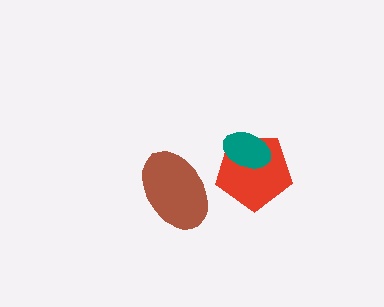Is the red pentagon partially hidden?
Yes, it is partially covered by another shape.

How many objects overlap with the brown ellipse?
0 objects overlap with the brown ellipse.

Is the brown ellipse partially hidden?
No, no other shape covers it.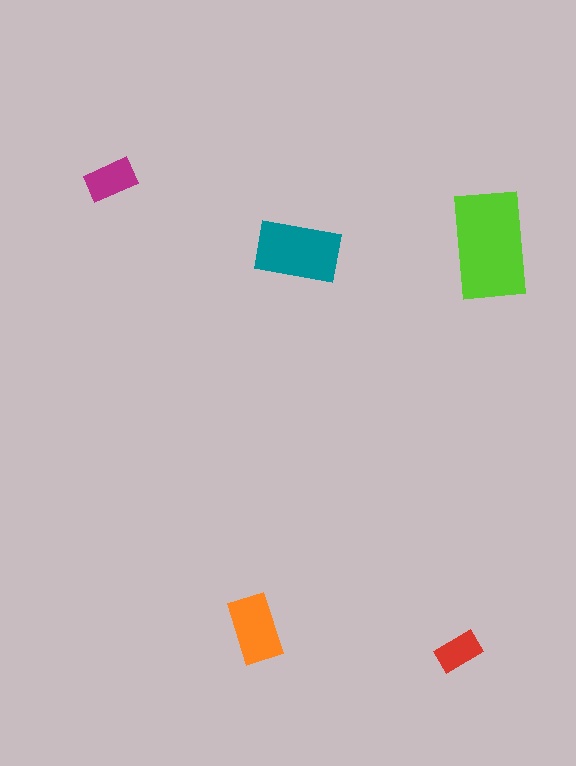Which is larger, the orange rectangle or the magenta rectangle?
The orange one.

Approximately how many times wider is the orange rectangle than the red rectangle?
About 1.5 times wider.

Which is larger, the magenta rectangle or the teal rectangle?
The teal one.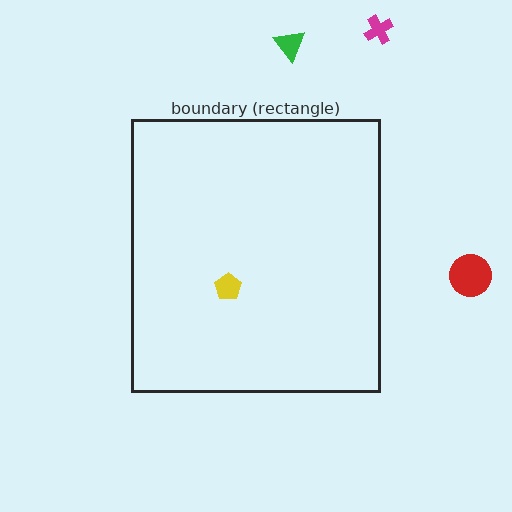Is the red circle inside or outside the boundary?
Outside.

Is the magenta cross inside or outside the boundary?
Outside.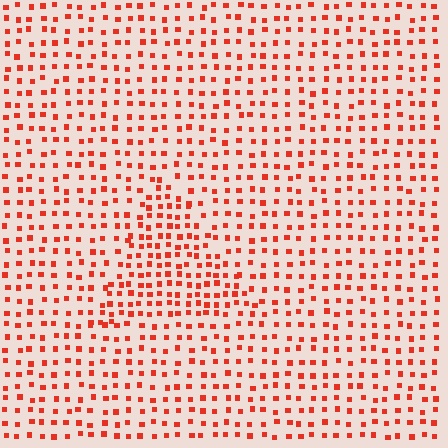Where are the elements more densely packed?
The elements are more densely packed inside the triangle boundary.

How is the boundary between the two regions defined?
The boundary is defined by a change in element density (approximately 1.6x ratio). All elements are the same color, size, and shape.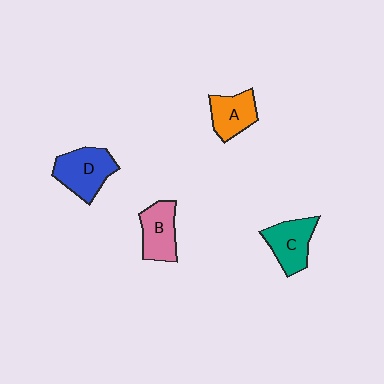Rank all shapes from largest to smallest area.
From largest to smallest: D (blue), C (teal), B (pink), A (orange).